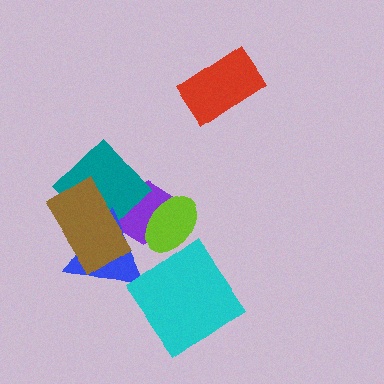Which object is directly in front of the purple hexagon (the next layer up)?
The lime ellipse is directly in front of the purple hexagon.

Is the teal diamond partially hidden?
Yes, it is partially covered by another shape.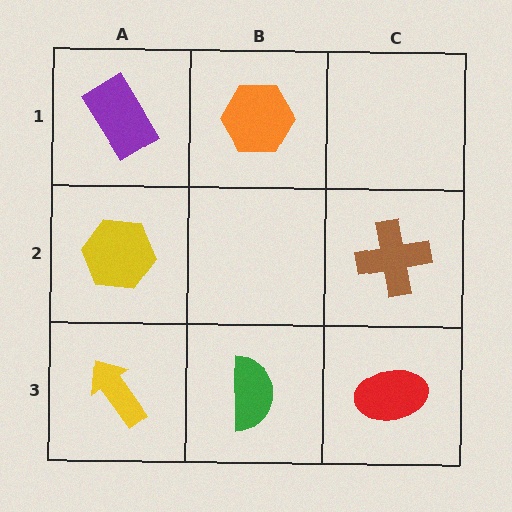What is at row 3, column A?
A yellow arrow.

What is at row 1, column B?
An orange hexagon.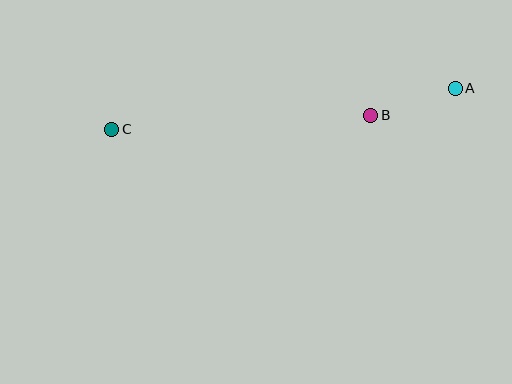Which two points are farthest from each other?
Points A and C are farthest from each other.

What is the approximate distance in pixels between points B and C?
The distance between B and C is approximately 260 pixels.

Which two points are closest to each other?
Points A and B are closest to each other.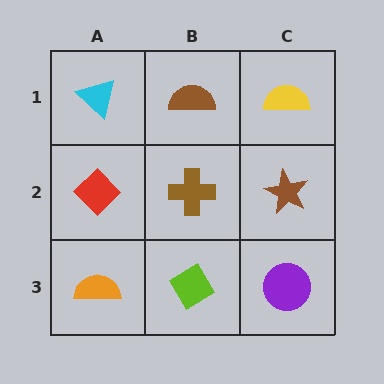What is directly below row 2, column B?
A lime diamond.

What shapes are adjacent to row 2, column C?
A yellow semicircle (row 1, column C), a purple circle (row 3, column C), a brown cross (row 2, column B).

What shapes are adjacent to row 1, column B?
A brown cross (row 2, column B), a cyan triangle (row 1, column A), a yellow semicircle (row 1, column C).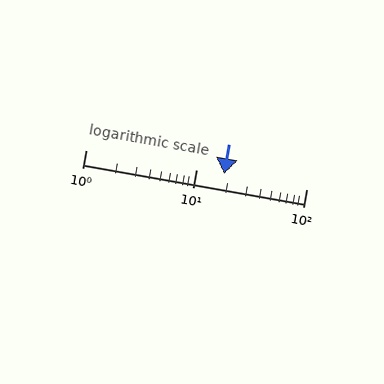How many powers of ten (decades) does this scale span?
The scale spans 2 decades, from 1 to 100.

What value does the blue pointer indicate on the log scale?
The pointer indicates approximately 18.